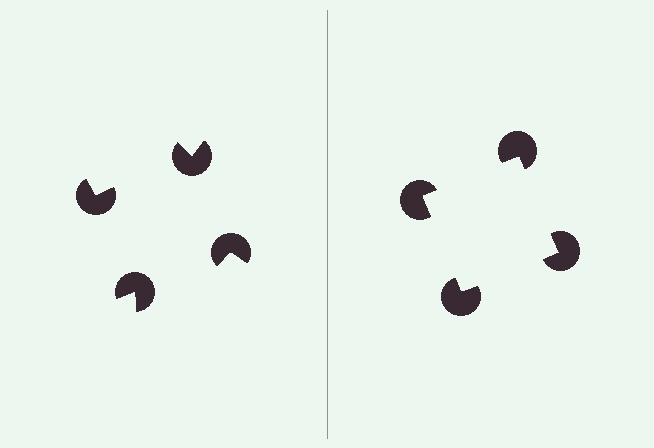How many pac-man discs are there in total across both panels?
8 — 4 on each side.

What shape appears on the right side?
An illusory square.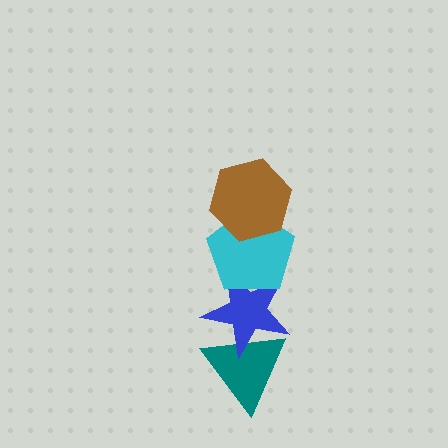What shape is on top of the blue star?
The cyan pentagon is on top of the blue star.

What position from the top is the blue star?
The blue star is 3rd from the top.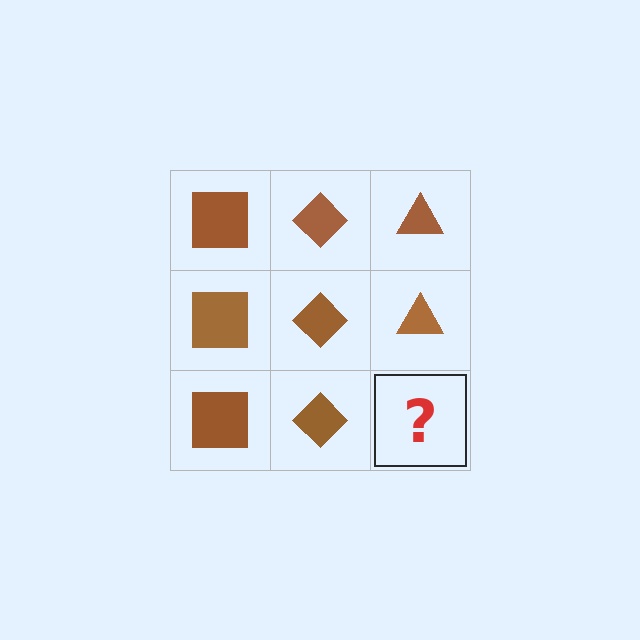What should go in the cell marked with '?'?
The missing cell should contain a brown triangle.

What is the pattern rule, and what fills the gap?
The rule is that each column has a consistent shape. The gap should be filled with a brown triangle.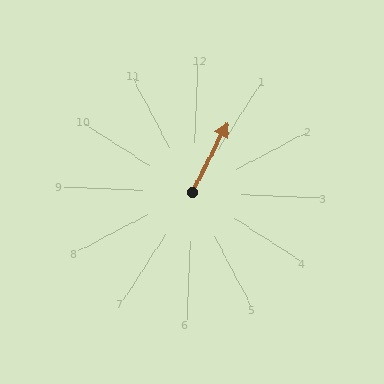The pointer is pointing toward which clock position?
Roughly 1 o'clock.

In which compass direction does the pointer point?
Northeast.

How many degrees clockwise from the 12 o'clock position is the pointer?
Approximately 24 degrees.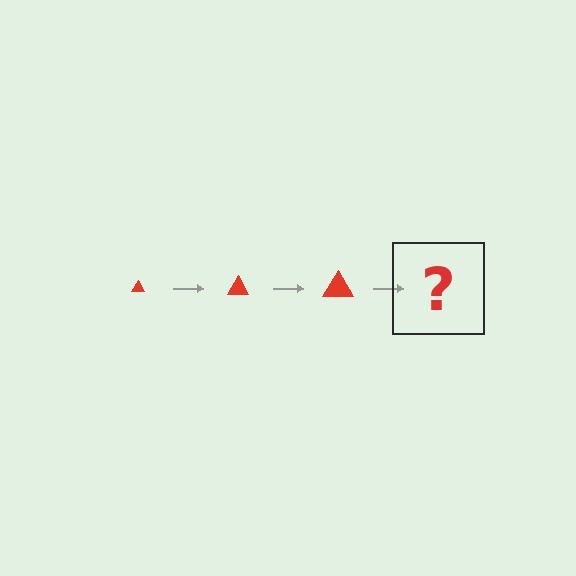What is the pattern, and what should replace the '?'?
The pattern is that the triangle gets progressively larger each step. The '?' should be a red triangle, larger than the previous one.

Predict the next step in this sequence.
The next step is a red triangle, larger than the previous one.